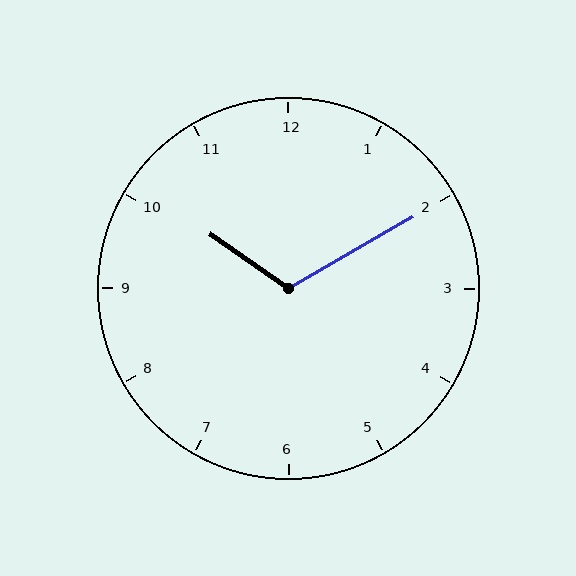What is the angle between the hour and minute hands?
Approximately 115 degrees.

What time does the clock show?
10:10.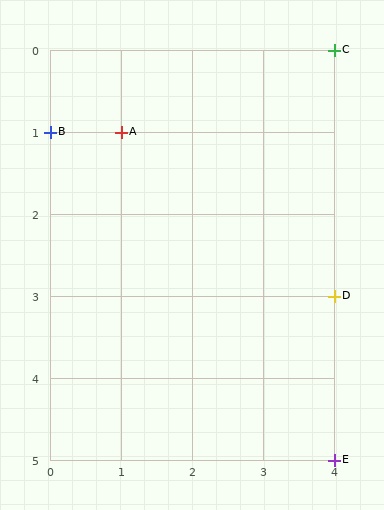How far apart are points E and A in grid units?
Points E and A are 3 columns and 4 rows apart (about 5.0 grid units diagonally).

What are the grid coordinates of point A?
Point A is at grid coordinates (1, 1).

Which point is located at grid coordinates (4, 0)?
Point C is at (4, 0).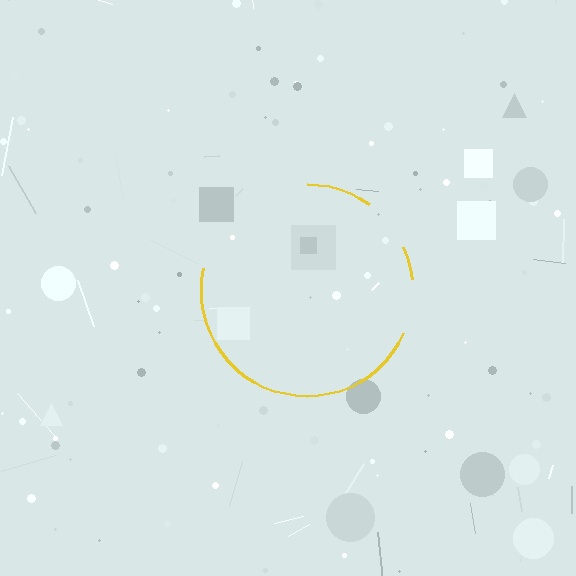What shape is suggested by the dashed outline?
The dashed outline suggests a circle.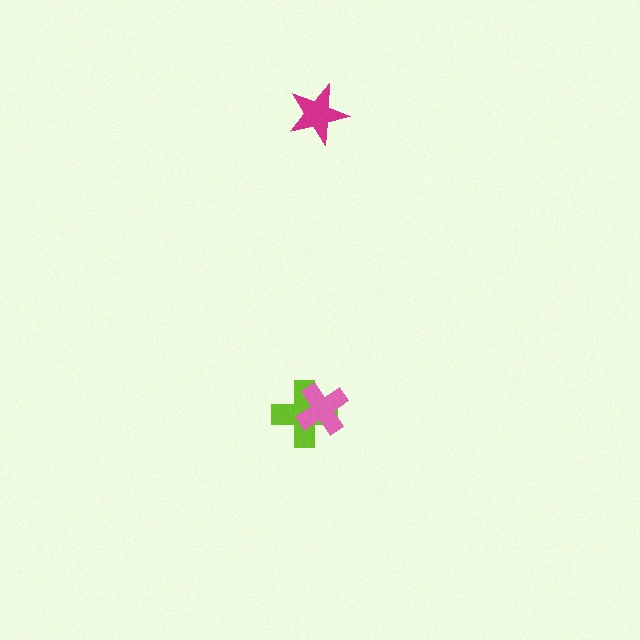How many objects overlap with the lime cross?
1 object overlaps with the lime cross.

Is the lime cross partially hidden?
Yes, it is partially covered by another shape.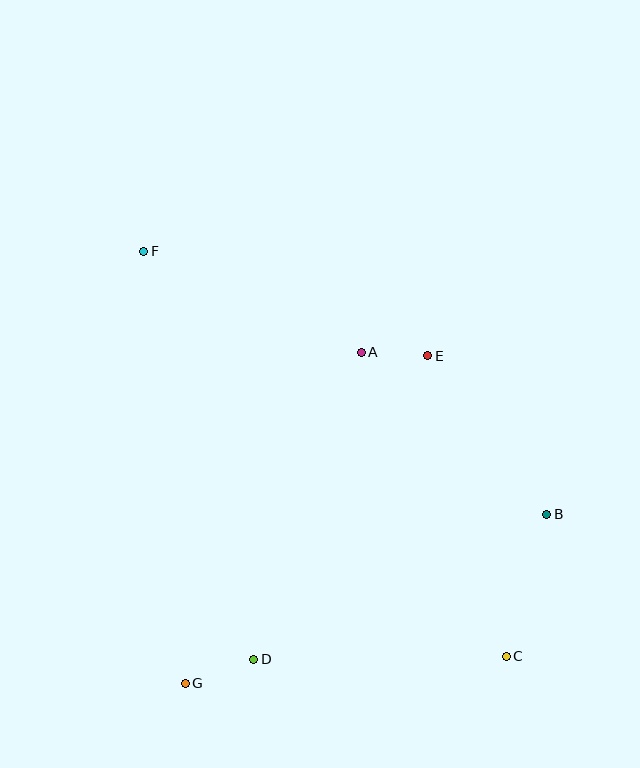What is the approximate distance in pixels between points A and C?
The distance between A and C is approximately 337 pixels.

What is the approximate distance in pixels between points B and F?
The distance between B and F is approximately 481 pixels.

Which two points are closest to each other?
Points A and E are closest to each other.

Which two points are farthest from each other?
Points C and F are farthest from each other.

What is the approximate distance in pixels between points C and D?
The distance between C and D is approximately 253 pixels.